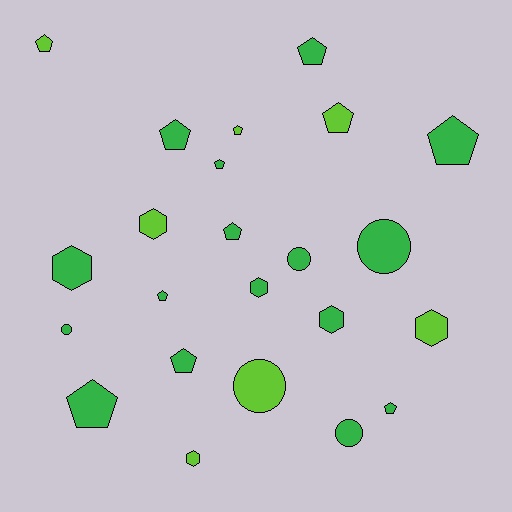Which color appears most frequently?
Green, with 16 objects.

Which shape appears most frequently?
Pentagon, with 12 objects.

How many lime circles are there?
There is 1 lime circle.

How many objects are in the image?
There are 23 objects.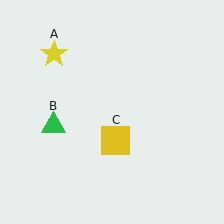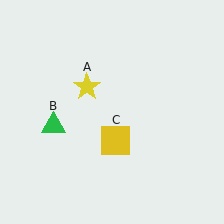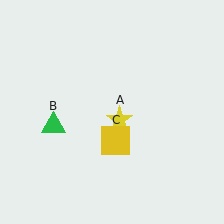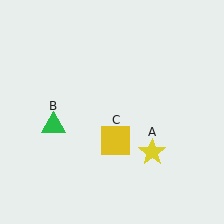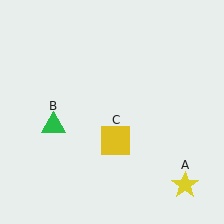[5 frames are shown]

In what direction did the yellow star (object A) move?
The yellow star (object A) moved down and to the right.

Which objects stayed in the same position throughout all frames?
Green triangle (object B) and yellow square (object C) remained stationary.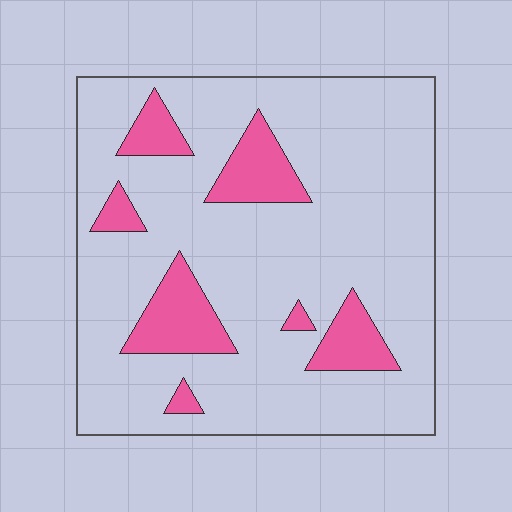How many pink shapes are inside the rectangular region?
7.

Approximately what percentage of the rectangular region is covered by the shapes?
Approximately 15%.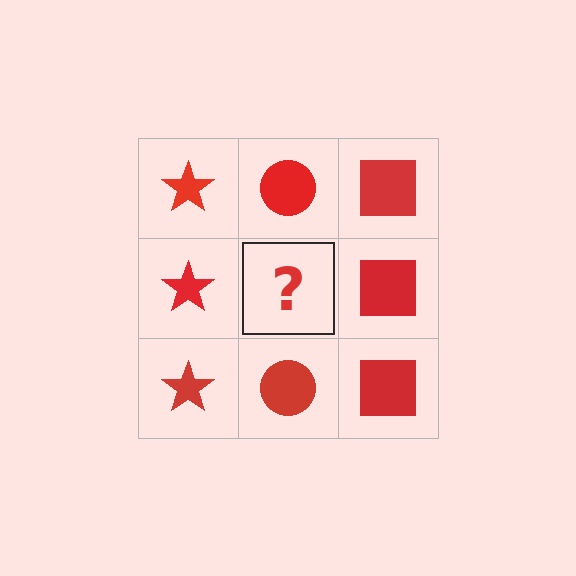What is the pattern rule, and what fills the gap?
The rule is that each column has a consistent shape. The gap should be filled with a red circle.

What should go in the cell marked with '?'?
The missing cell should contain a red circle.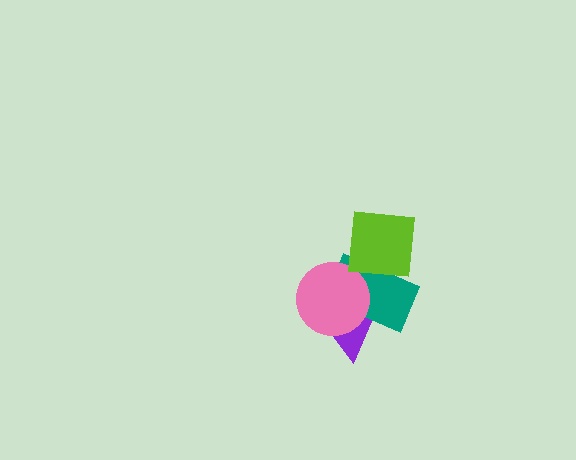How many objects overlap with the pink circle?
2 objects overlap with the pink circle.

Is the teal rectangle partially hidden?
Yes, it is partially covered by another shape.